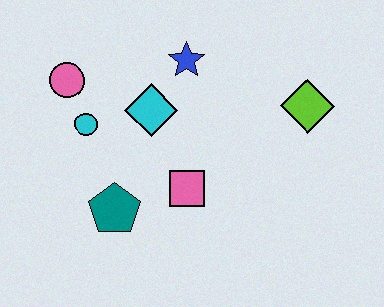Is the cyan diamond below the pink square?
No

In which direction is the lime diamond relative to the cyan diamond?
The lime diamond is to the right of the cyan diamond.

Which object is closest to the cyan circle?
The pink circle is closest to the cyan circle.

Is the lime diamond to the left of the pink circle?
No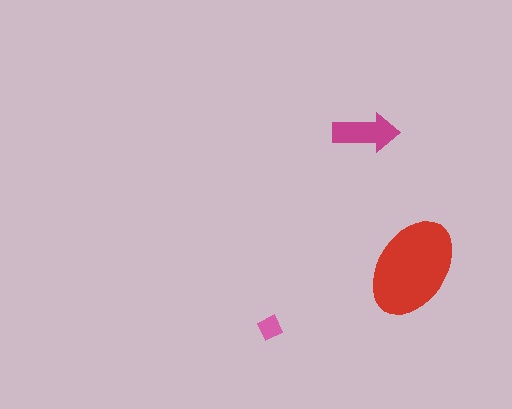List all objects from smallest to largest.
The pink diamond, the magenta arrow, the red ellipse.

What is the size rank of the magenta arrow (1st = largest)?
2nd.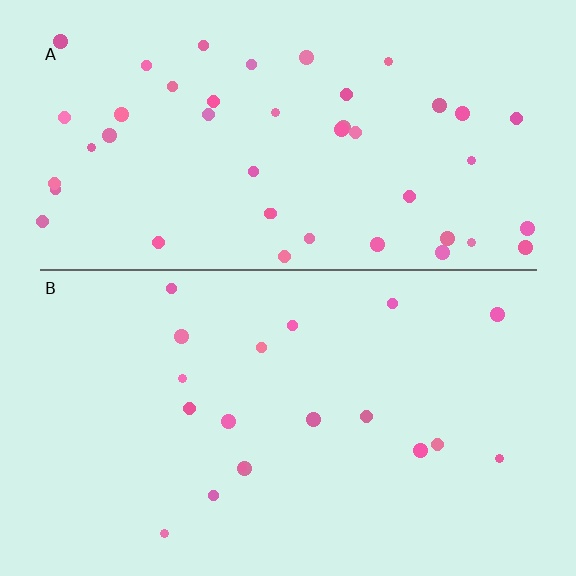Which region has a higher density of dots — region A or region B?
A (the top).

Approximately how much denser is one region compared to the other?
Approximately 2.5× — region A over region B.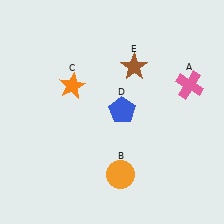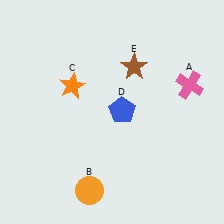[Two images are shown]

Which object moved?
The orange circle (B) moved left.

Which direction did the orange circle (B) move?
The orange circle (B) moved left.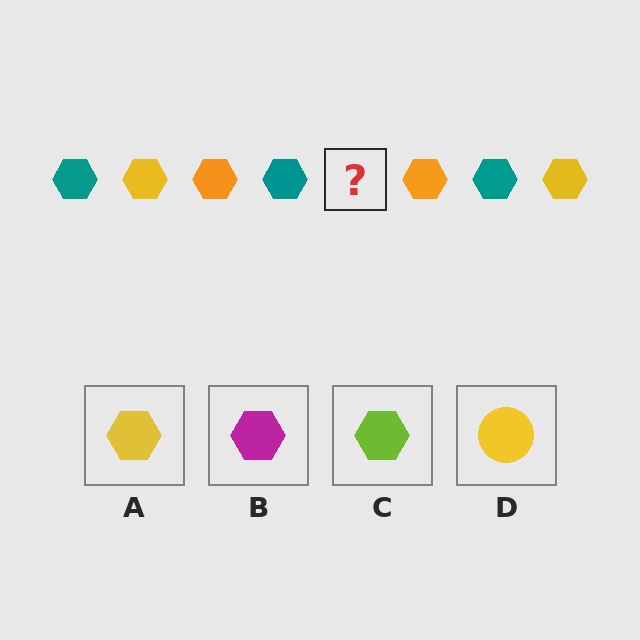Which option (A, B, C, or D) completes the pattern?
A.